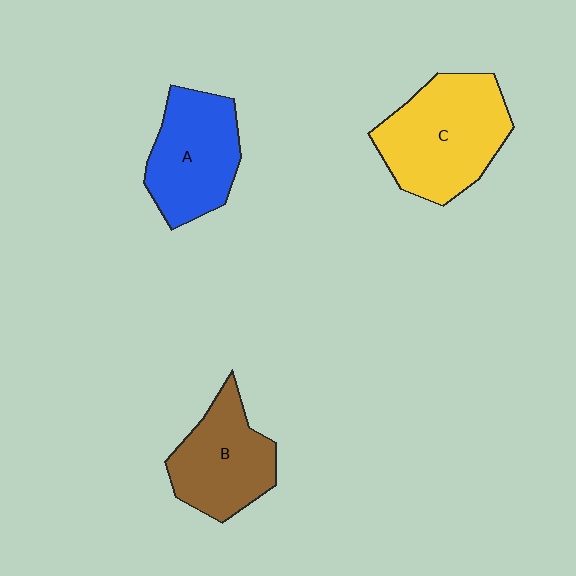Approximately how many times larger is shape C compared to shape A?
Approximately 1.3 times.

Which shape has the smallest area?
Shape B (brown).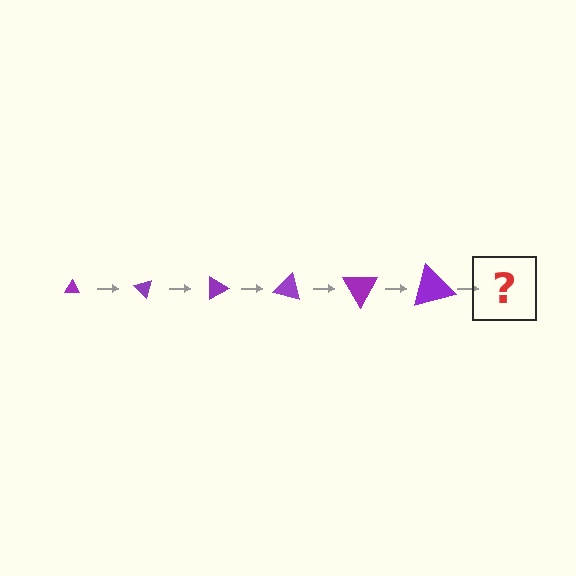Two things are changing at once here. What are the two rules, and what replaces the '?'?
The two rules are that the triangle grows larger each step and it rotates 45 degrees each step. The '?' should be a triangle, larger than the previous one and rotated 270 degrees from the start.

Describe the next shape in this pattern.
It should be a triangle, larger than the previous one and rotated 270 degrees from the start.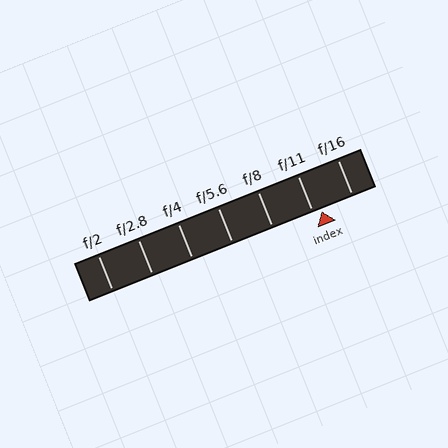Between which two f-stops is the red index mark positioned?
The index mark is between f/11 and f/16.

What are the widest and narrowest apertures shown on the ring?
The widest aperture shown is f/2 and the narrowest is f/16.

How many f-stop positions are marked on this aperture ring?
There are 7 f-stop positions marked.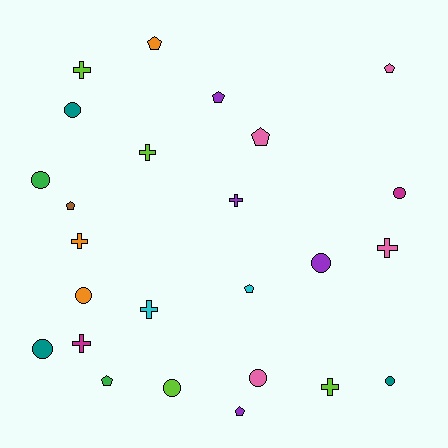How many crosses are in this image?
There are 8 crosses.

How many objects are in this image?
There are 25 objects.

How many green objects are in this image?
There are 2 green objects.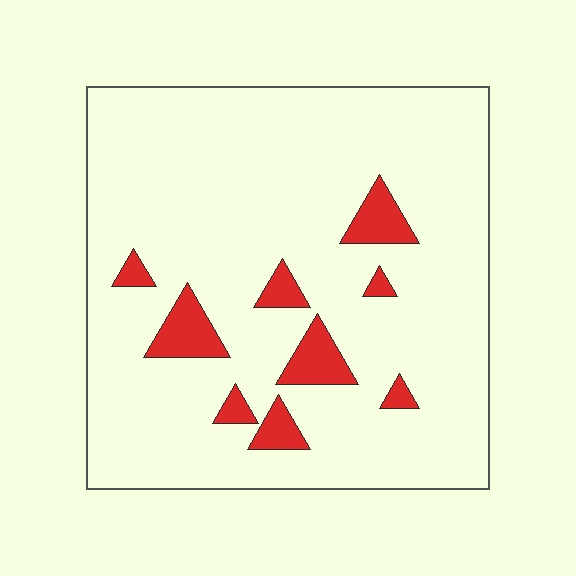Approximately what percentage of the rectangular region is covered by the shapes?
Approximately 10%.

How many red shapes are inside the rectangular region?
9.